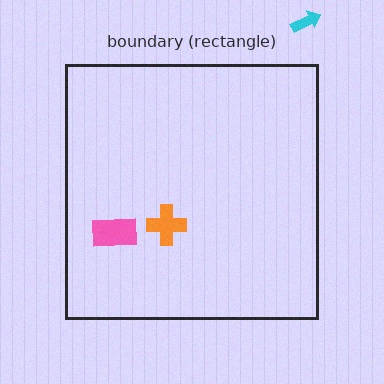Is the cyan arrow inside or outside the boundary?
Outside.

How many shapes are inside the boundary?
2 inside, 1 outside.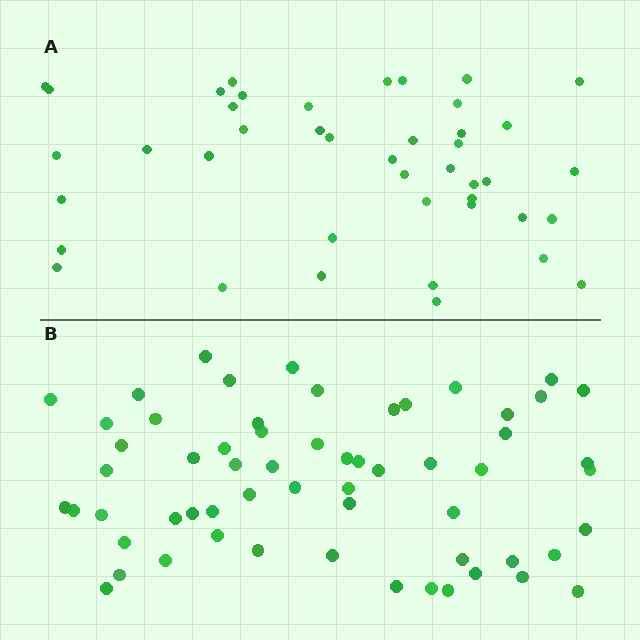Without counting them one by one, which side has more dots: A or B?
Region B (the bottom region) has more dots.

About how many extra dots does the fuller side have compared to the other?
Region B has approximately 15 more dots than region A.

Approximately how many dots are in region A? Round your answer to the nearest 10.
About 40 dots. (The exact count is 43, which rounds to 40.)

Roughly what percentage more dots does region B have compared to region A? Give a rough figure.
About 40% more.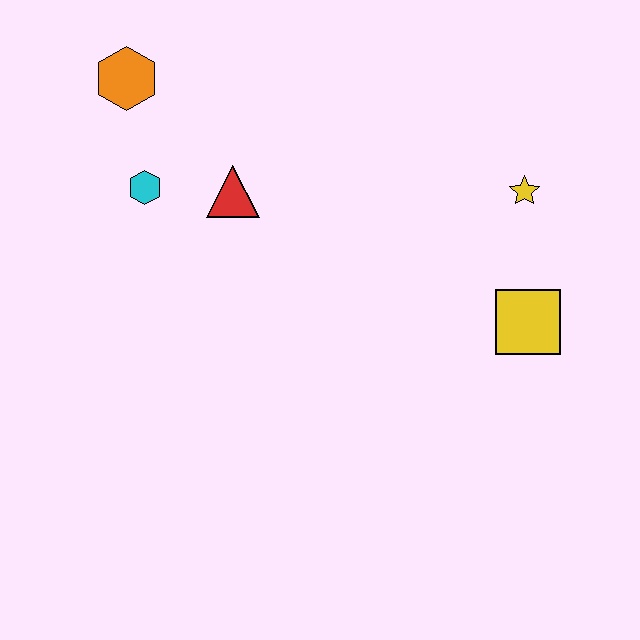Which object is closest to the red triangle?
The cyan hexagon is closest to the red triangle.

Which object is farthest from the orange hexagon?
The yellow square is farthest from the orange hexagon.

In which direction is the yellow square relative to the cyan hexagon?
The yellow square is to the right of the cyan hexagon.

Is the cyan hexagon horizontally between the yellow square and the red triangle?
No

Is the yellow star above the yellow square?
Yes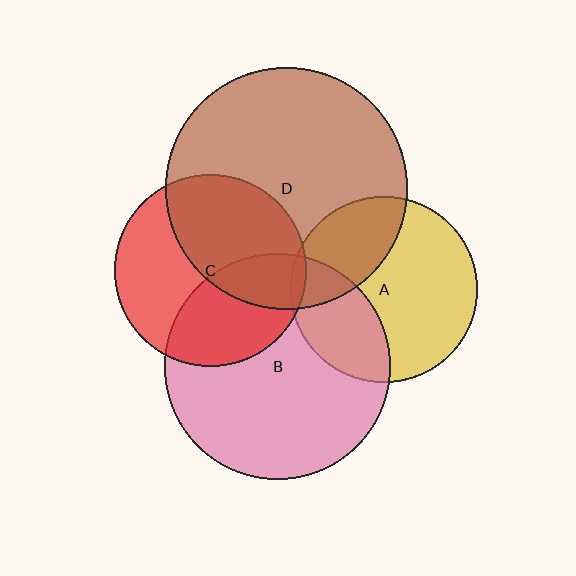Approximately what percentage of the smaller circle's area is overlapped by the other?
Approximately 45%.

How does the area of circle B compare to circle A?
Approximately 1.5 times.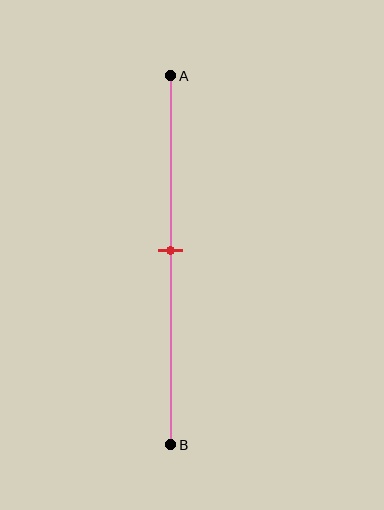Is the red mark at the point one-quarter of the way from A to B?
No, the mark is at about 45% from A, not at the 25% one-quarter point.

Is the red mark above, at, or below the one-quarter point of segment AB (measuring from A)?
The red mark is below the one-quarter point of segment AB.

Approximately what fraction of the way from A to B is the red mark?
The red mark is approximately 45% of the way from A to B.